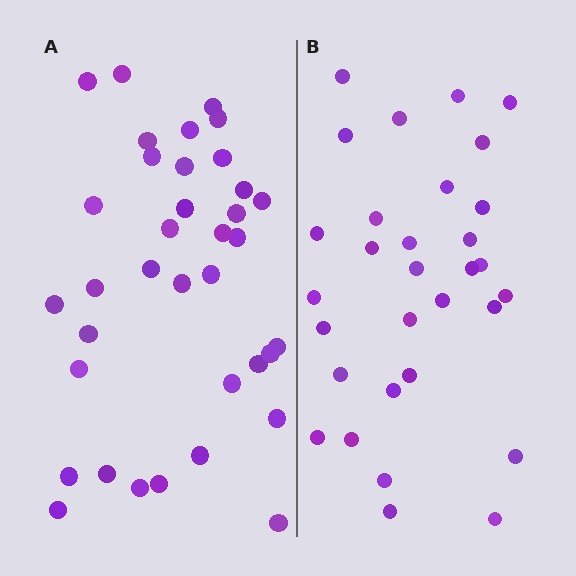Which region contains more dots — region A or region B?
Region A (the left region) has more dots.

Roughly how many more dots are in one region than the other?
Region A has about 5 more dots than region B.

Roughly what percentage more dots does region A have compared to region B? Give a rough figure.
About 15% more.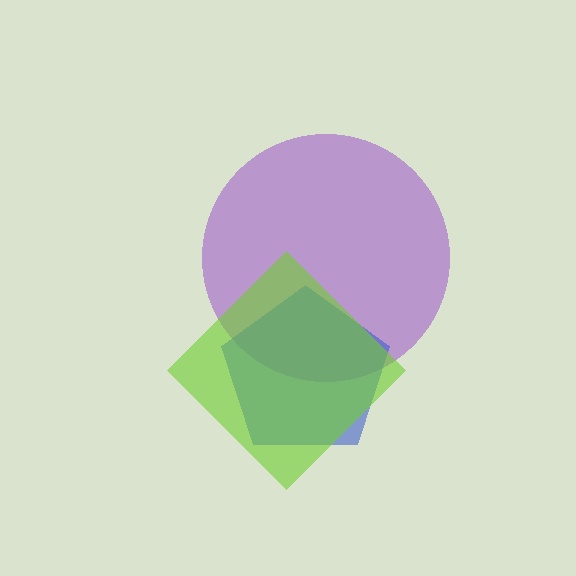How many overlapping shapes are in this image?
There are 3 overlapping shapes in the image.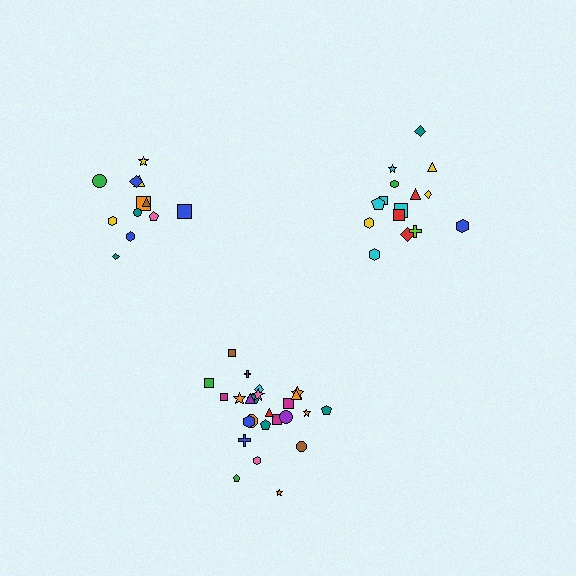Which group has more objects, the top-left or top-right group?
The top-right group.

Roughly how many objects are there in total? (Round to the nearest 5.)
Roughly 50 objects in total.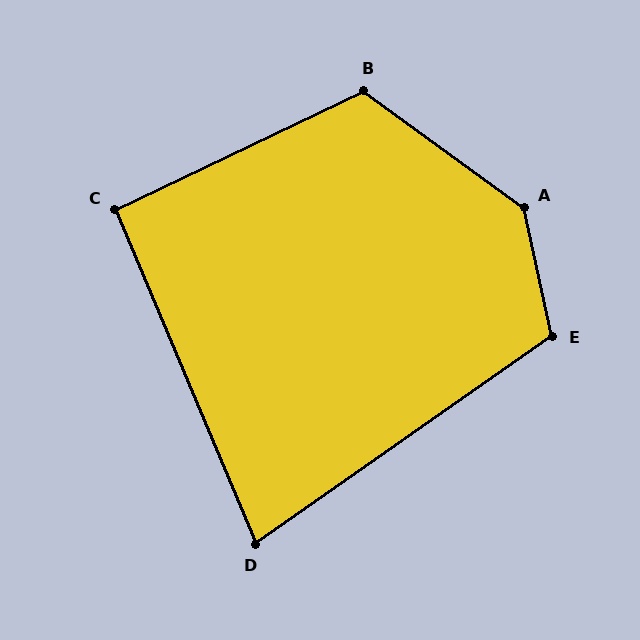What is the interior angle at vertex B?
Approximately 119 degrees (obtuse).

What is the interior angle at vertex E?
Approximately 113 degrees (obtuse).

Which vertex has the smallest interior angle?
D, at approximately 78 degrees.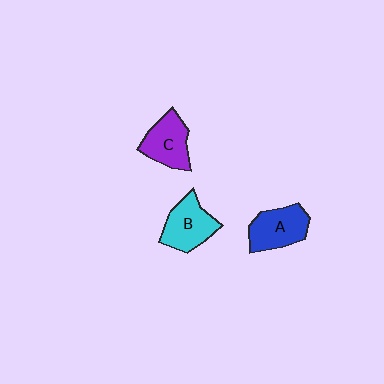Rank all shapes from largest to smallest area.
From largest to smallest: B (cyan), A (blue), C (purple).